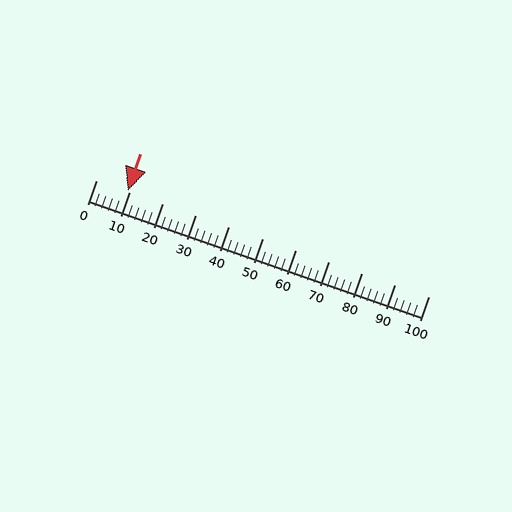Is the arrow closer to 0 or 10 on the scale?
The arrow is closer to 10.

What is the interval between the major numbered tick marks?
The major tick marks are spaced 10 units apart.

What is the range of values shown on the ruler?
The ruler shows values from 0 to 100.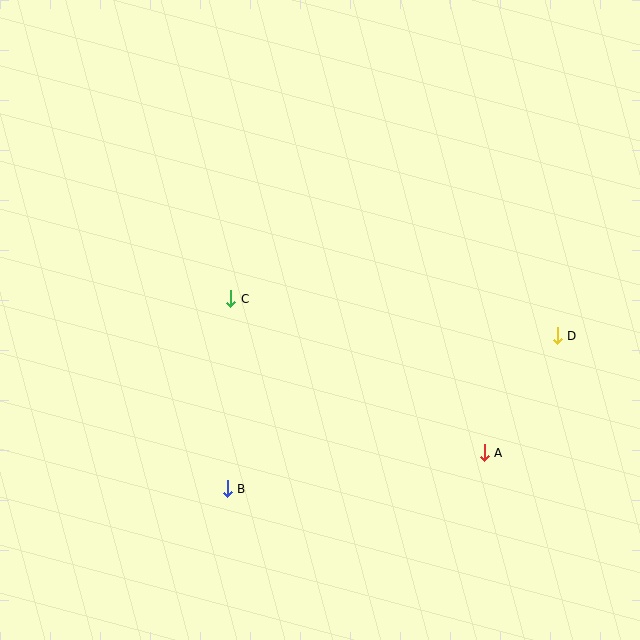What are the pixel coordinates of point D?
Point D is at (557, 336).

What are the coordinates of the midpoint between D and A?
The midpoint between D and A is at (521, 394).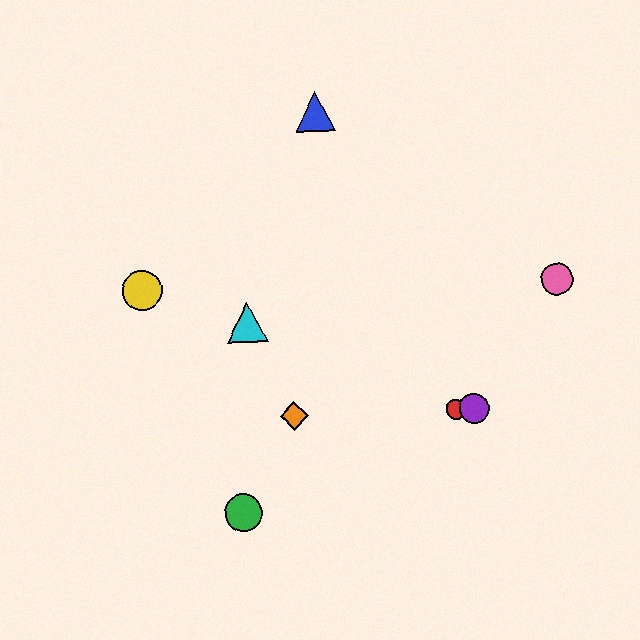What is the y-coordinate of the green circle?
The green circle is at y≈513.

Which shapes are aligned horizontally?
The red circle, the purple circle, the orange diamond are aligned horizontally.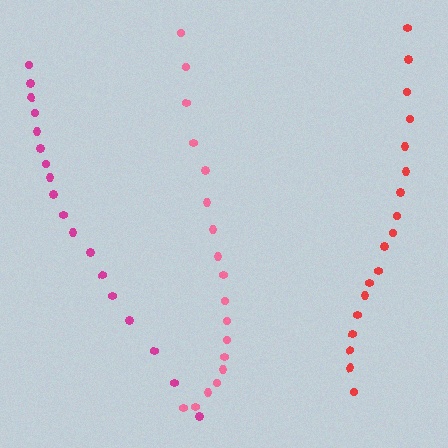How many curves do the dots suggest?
There are 3 distinct paths.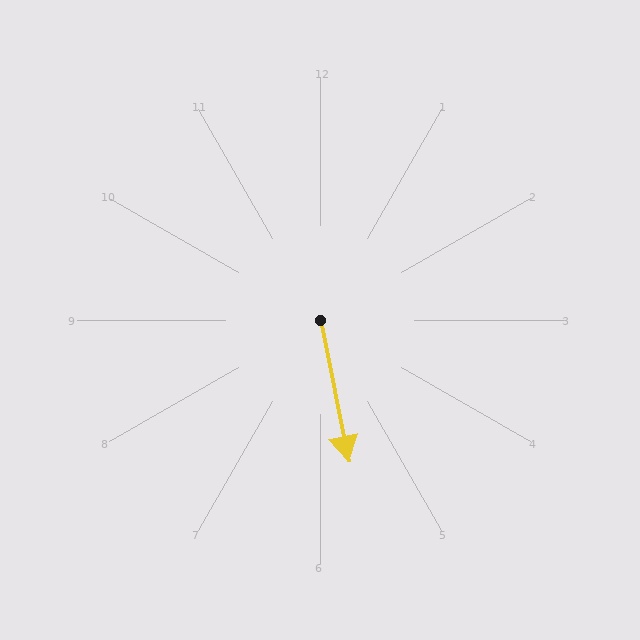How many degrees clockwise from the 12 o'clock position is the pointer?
Approximately 169 degrees.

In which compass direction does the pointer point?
South.